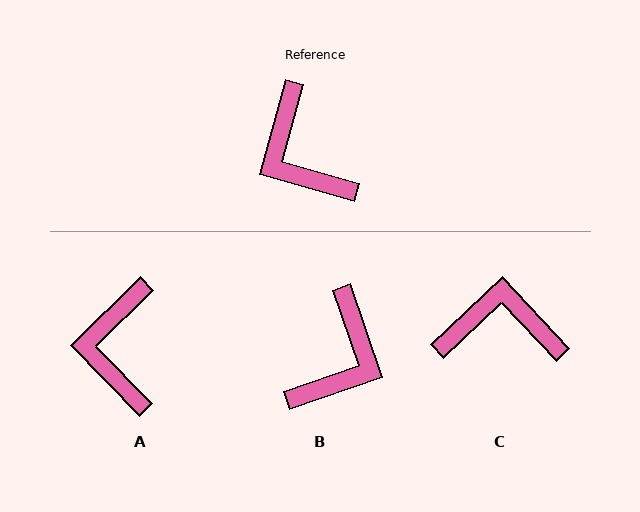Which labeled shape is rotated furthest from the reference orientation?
B, about 124 degrees away.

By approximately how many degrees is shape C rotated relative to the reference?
Approximately 121 degrees clockwise.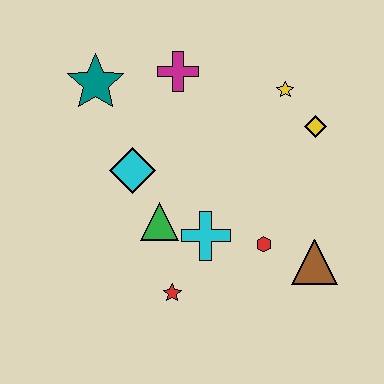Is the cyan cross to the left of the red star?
No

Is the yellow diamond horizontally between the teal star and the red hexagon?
No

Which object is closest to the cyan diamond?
The green triangle is closest to the cyan diamond.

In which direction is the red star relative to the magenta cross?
The red star is below the magenta cross.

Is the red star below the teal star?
Yes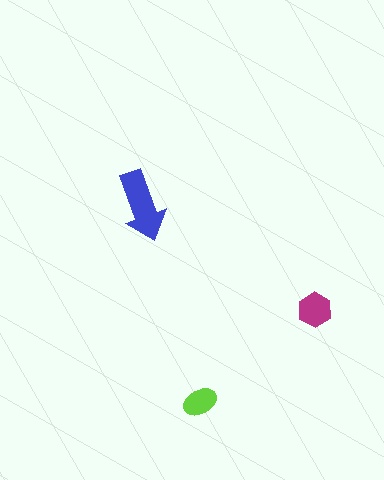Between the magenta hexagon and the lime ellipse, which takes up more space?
The magenta hexagon.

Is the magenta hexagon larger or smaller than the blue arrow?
Smaller.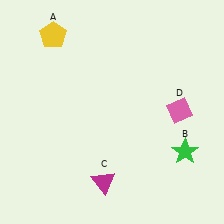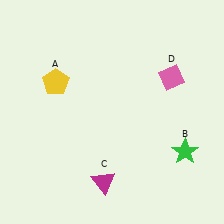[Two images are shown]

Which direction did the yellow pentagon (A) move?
The yellow pentagon (A) moved down.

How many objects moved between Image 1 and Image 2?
2 objects moved between the two images.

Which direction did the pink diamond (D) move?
The pink diamond (D) moved up.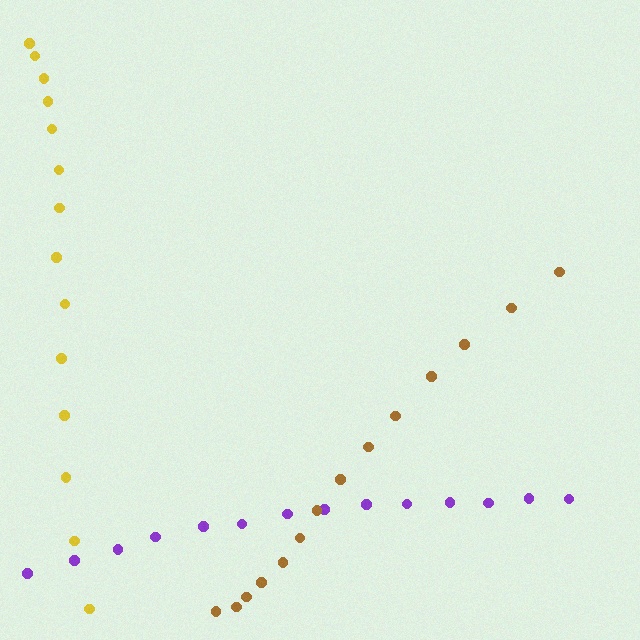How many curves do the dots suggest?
There are 3 distinct paths.